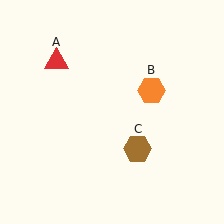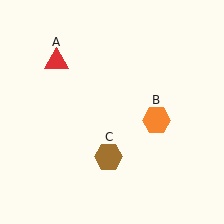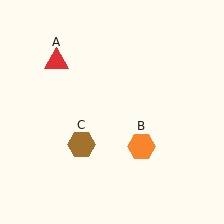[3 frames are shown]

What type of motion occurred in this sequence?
The orange hexagon (object B), brown hexagon (object C) rotated clockwise around the center of the scene.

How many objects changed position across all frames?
2 objects changed position: orange hexagon (object B), brown hexagon (object C).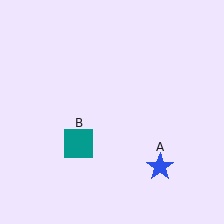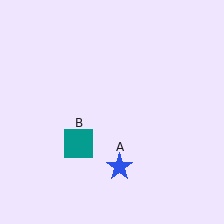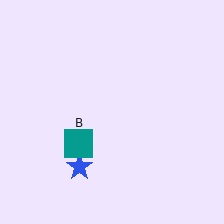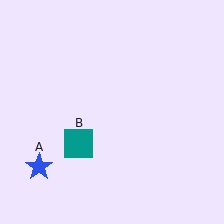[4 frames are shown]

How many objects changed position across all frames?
1 object changed position: blue star (object A).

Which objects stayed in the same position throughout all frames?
Teal square (object B) remained stationary.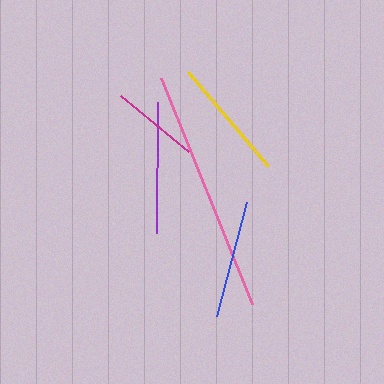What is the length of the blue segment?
The blue segment is approximately 118 pixels long.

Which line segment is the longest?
The pink line is the longest at approximately 244 pixels.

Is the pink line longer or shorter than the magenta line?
The pink line is longer than the magenta line.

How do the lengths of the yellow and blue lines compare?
The yellow and blue lines are approximately the same length.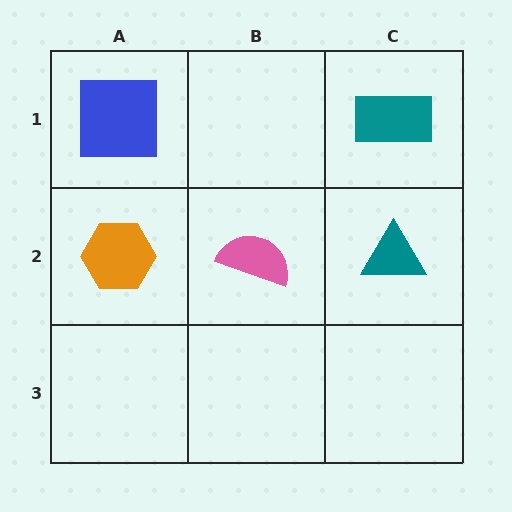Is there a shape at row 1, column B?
No, that cell is empty.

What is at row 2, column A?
An orange hexagon.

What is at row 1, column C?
A teal rectangle.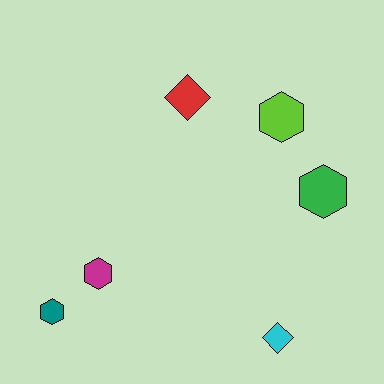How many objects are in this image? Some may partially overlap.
There are 6 objects.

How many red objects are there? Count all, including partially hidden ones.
There is 1 red object.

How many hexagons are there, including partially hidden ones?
There are 4 hexagons.